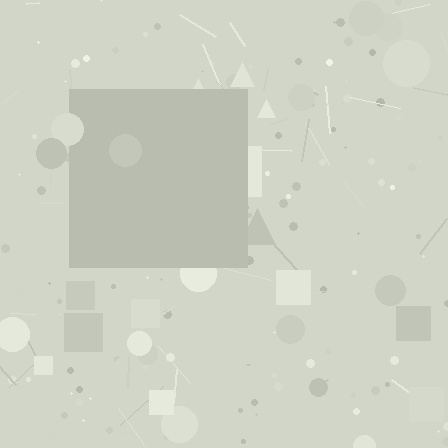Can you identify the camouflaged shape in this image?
The camouflaged shape is a square.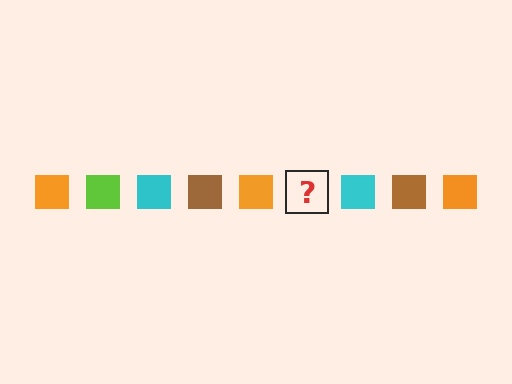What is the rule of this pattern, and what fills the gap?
The rule is that the pattern cycles through orange, lime, cyan, brown squares. The gap should be filled with a lime square.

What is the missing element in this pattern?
The missing element is a lime square.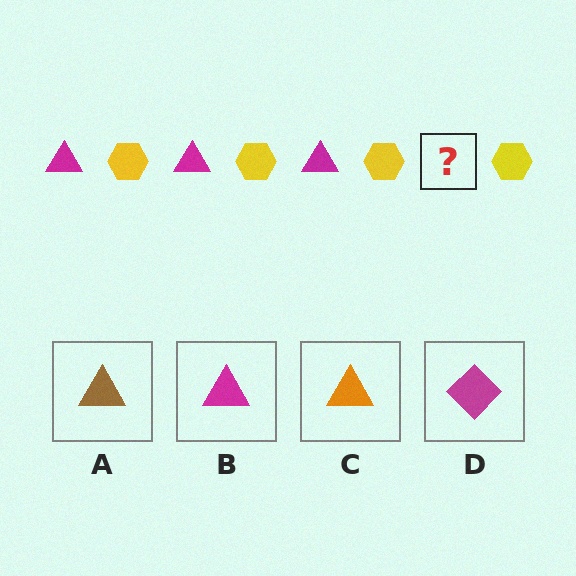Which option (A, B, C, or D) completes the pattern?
B.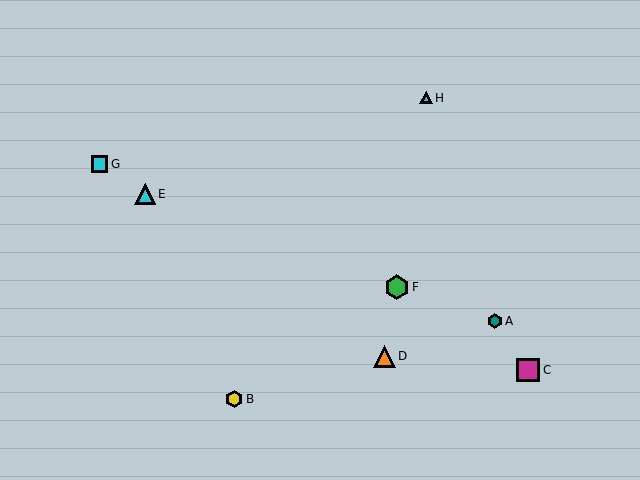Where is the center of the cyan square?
The center of the cyan square is at (100, 164).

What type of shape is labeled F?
Shape F is a green hexagon.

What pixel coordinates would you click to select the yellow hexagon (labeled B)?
Click at (234, 399) to select the yellow hexagon B.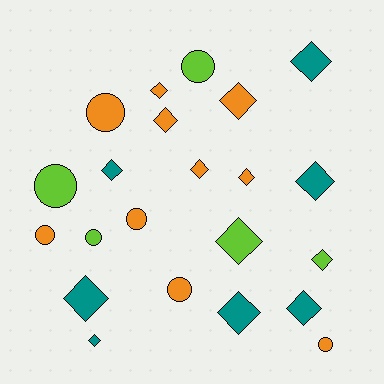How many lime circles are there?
There are 3 lime circles.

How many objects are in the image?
There are 22 objects.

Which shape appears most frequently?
Diamond, with 14 objects.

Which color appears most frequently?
Orange, with 10 objects.